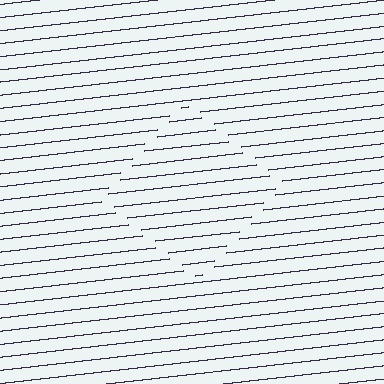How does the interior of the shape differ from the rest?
The interior of the shape contains the same grating, shifted by half a period — the contour is defined by the phase discontinuity where line-ends from the inner and outer gratings abut.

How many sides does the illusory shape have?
4 sides — the line-ends trace a square.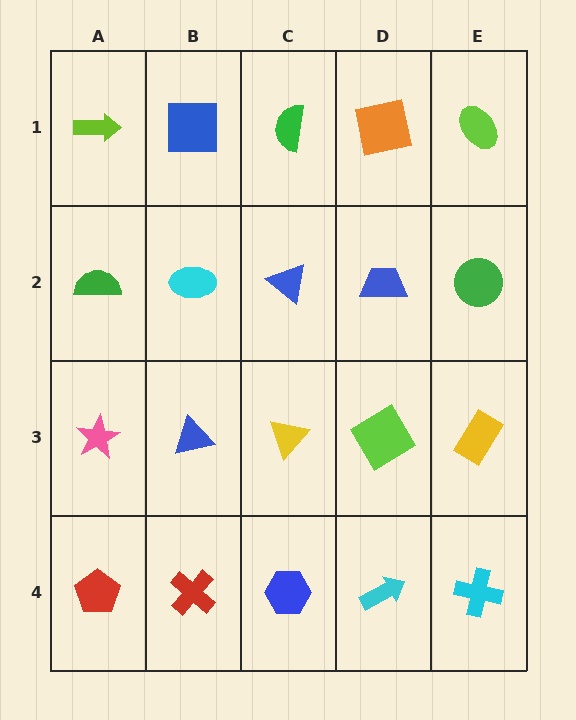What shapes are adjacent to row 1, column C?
A blue triangle (row 2, column C), a blue square (row 1, column B), an orange square (row 1, column D).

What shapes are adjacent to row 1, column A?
A green semicircle (row 2, column A), a blue square (row 1, column B).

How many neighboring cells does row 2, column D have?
4.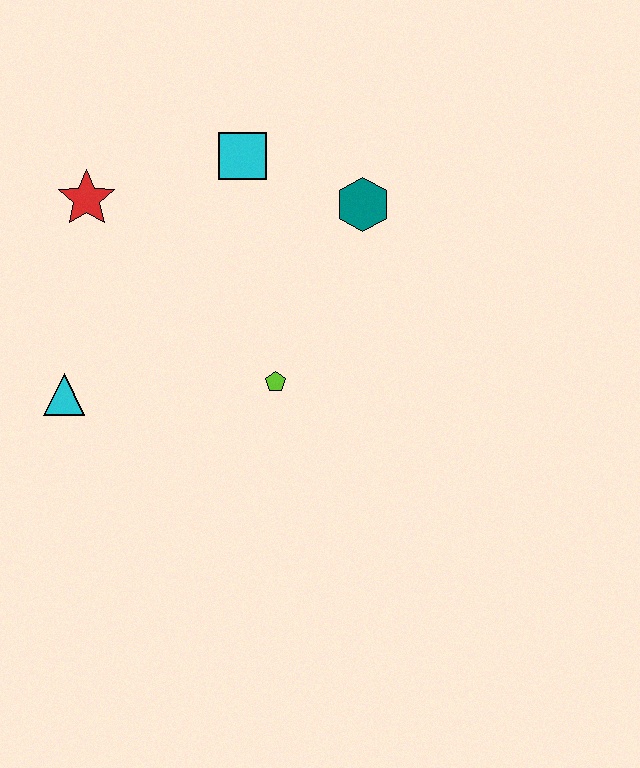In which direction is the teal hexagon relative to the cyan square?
The teal hexagon is to the right of the cyan square.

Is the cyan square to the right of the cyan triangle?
Yes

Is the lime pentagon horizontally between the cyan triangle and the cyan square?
No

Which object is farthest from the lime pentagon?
The red star is farthest from the lime pentagon.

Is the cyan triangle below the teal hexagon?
Yes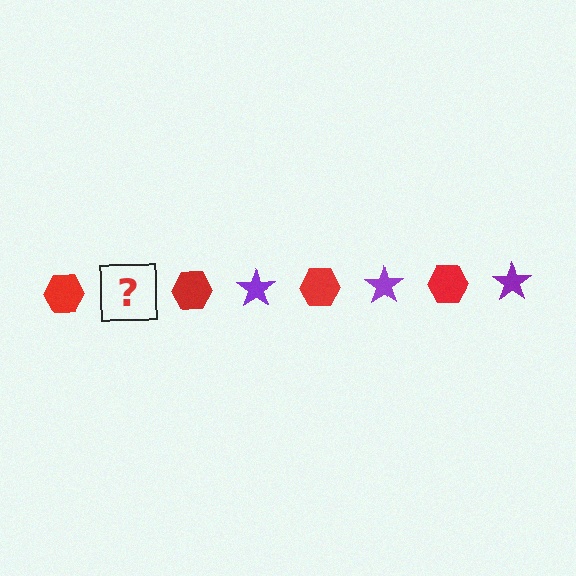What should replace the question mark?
The question mark should be replaced with a purple star.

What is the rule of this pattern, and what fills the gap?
The rule is that the pattern alternates between red hexagon and purple star. The gap should be filled with a purple star.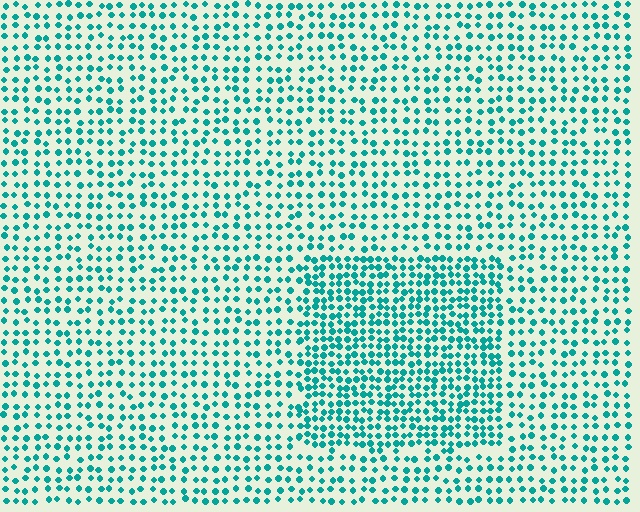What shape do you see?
I see a rectangle.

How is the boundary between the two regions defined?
The boundary is defined by a change in element density (approximately 1.7x ratio). All elements are the same color, size, and shape.